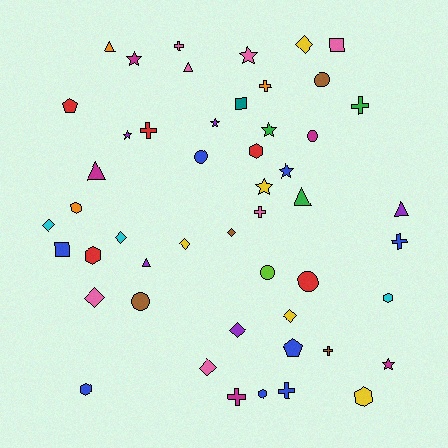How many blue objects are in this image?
There are 8 blue objects.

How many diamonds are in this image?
There are 9 diamonds.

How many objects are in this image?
There are 50 objects.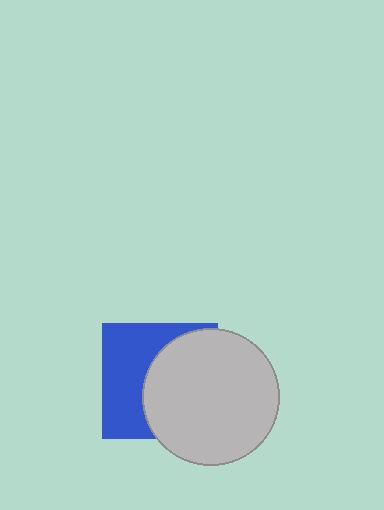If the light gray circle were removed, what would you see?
You would see the complete blue square.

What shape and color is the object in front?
The object in front is a light gray circle.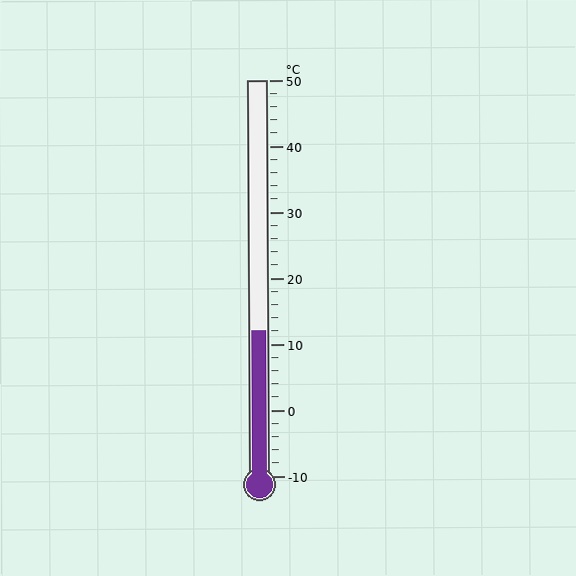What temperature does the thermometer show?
The thermometer shows approximately 12°C.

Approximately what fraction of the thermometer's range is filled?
The thermometer is filled to approximately 35% of its range.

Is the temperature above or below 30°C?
The temperature is below 30°C.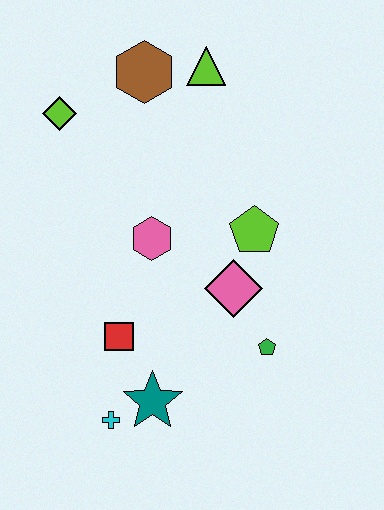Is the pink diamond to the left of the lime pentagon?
Yes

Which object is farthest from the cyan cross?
The lime triangle is farthest from the cyan cross.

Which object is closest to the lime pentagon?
The pink diamond is closest to the lime pentagon.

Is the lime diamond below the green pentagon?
No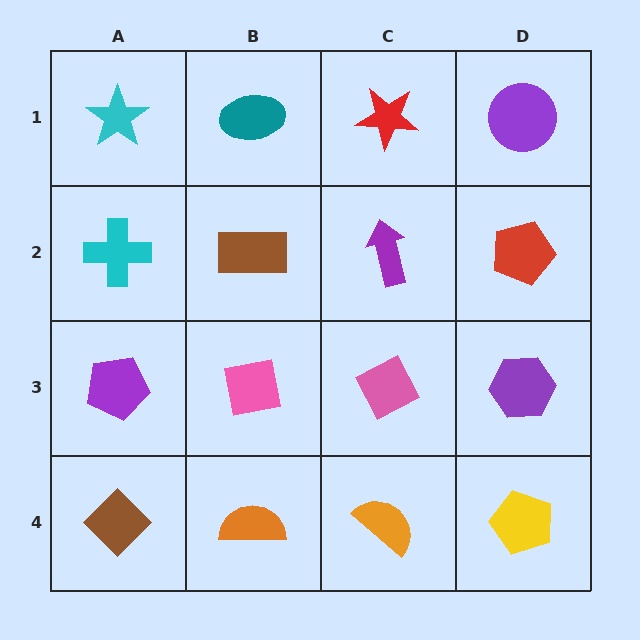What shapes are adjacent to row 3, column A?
A cyan cross (row 2, column A), a brown diamond (row 4, column A), a pink square (row 3, column B).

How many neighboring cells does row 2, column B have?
4.